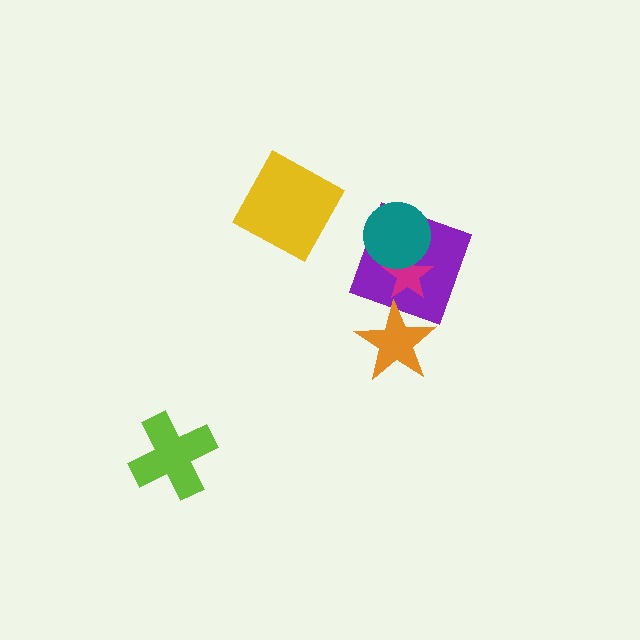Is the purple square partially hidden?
Yes, it is partially covered by another shape.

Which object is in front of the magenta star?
The teal circle is in front of the magenta star.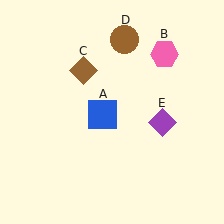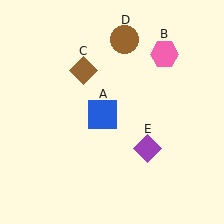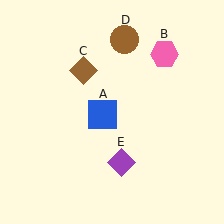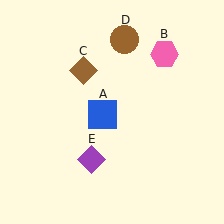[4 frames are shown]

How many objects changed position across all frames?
1 object changed position: purple diamond (object E).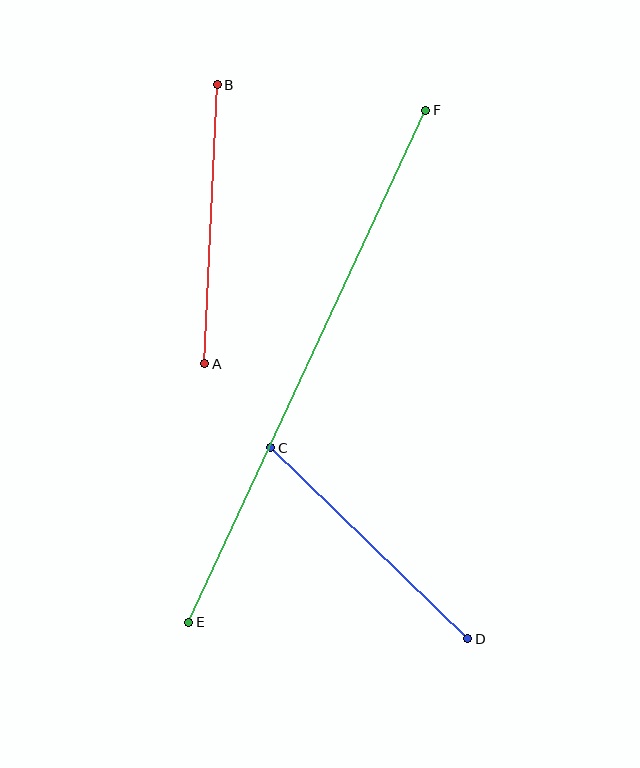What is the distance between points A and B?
The distance is approximately 279 pixels.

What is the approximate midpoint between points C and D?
The midpoint is at approximately (369, 543) pixels.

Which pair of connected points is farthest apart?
Points E and F are farthest apart.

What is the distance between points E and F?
The distance is approximately 564 pixels.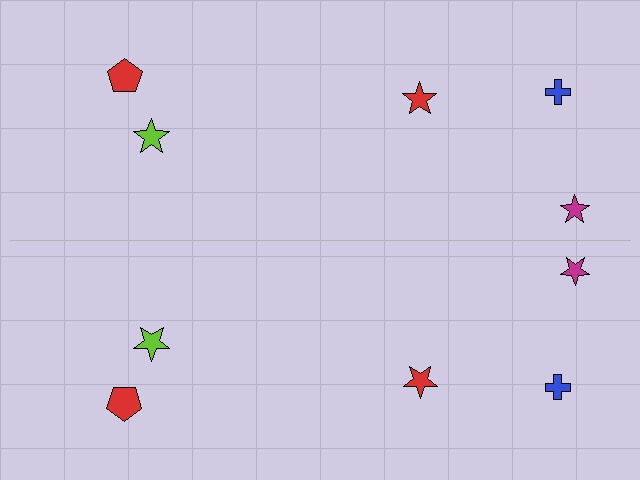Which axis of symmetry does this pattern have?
The pattern has a horizontal axis of symmetry running through the center of the image.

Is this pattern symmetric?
Yes, this pattern has bilateral (reflection) symmetry.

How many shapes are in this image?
There are 10 shapes in this image.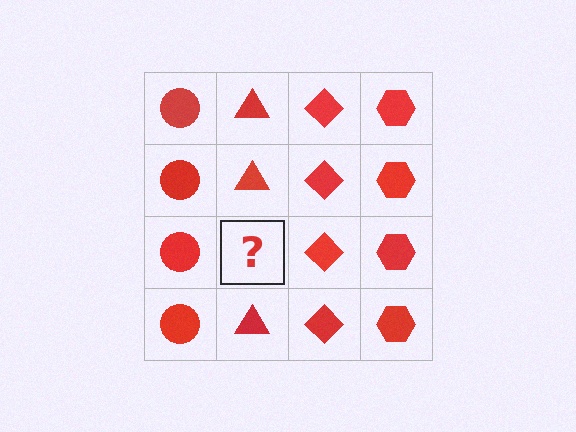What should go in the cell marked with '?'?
The missing cell should contain a red triangle.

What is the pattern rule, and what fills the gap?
The rule is that each column has a consistent shape. The gap should be filled with a red triangle.